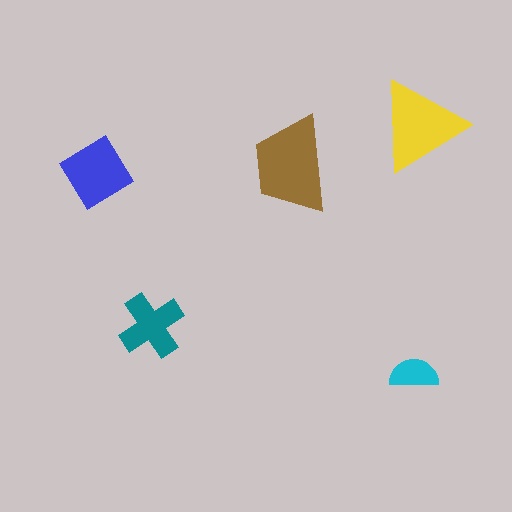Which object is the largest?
The brown trapezoid.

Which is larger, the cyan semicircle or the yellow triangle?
The yellow triangle.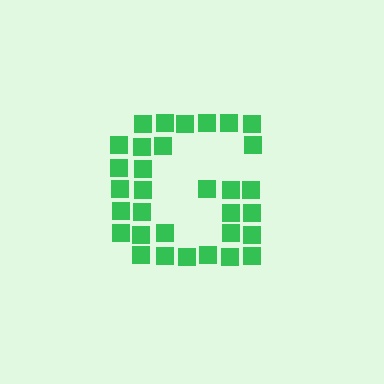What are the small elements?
The small elements are squares.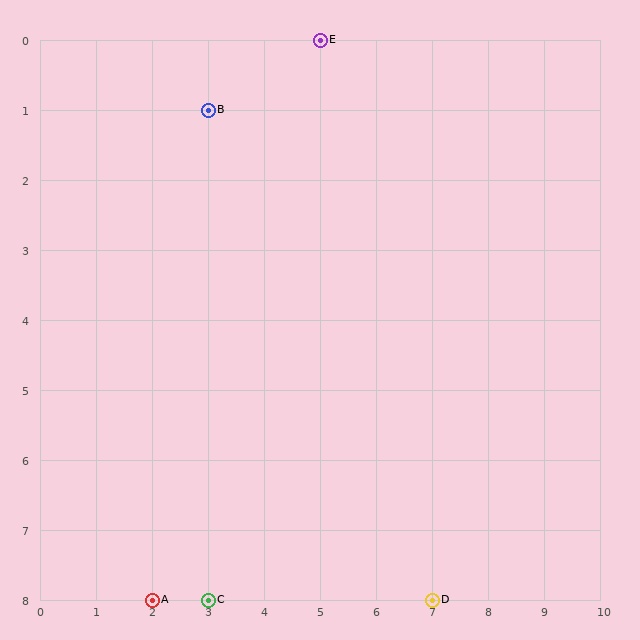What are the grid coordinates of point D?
Point D is at grid coordinates (7, 8).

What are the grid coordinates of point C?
Point C is at grid coordinates (3, 8).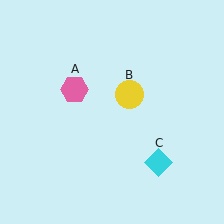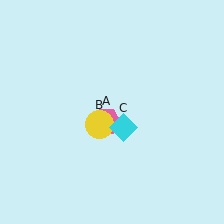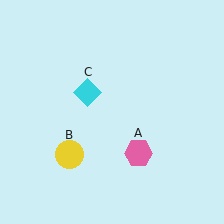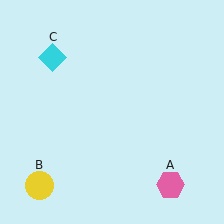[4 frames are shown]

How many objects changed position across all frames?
3 objects changed position: pink hexagon (object A), yellow circle (object B), cyan diamond (object C).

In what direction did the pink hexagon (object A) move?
The pink hexagon (object A) moved down and to the right.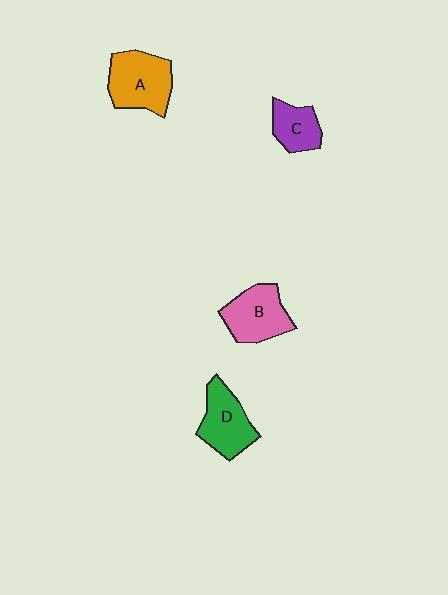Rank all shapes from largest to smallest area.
From largest to smallest: A (orange), B (pink), D (green), C (purple).